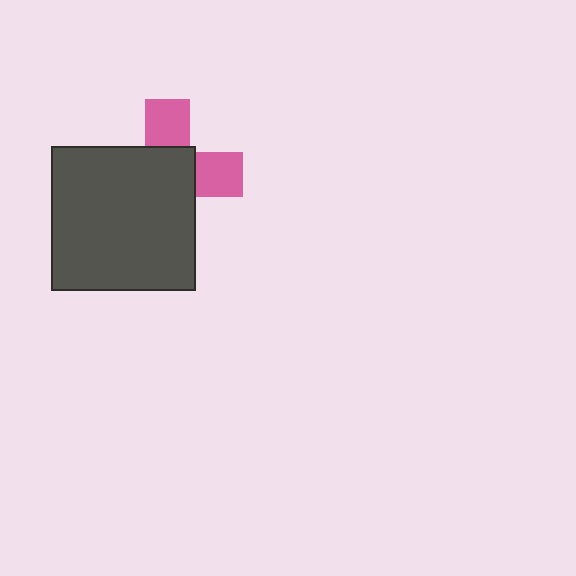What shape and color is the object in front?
The object in front is a dark gray square.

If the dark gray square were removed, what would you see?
You would see the complete pink cross.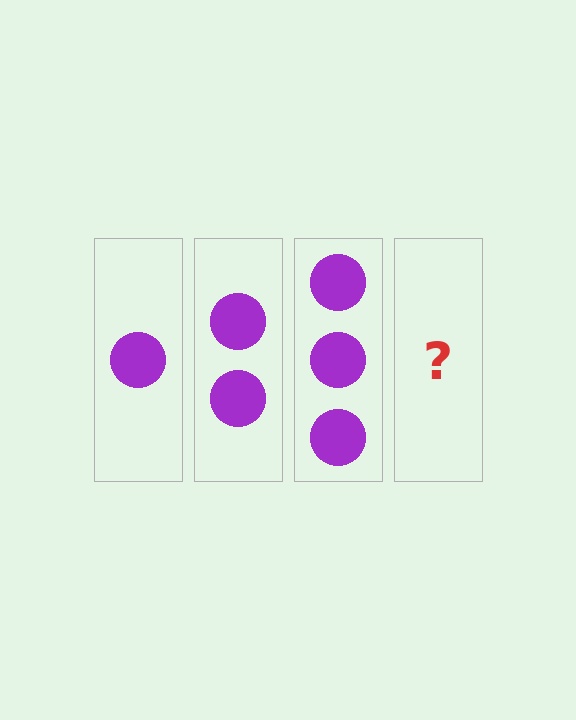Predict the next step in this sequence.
The next step is 4 circles.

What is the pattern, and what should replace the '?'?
The pattern is that each step adds one more circle. The '?' should be 4 circles.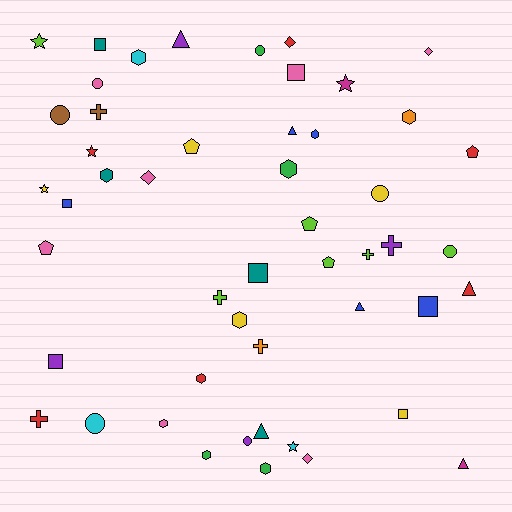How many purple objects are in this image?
There are 4 purple objects.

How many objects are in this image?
There are 50 objects.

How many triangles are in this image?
There are 6 triangles.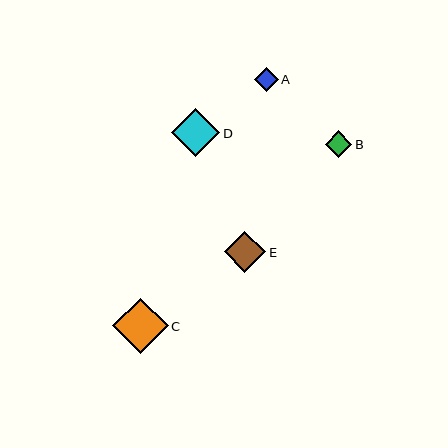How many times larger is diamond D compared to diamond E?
Diamond D is approximately 1.2 times the size of diamond E.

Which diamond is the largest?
Diamond C is the largest with a size of approximately 56 pixels.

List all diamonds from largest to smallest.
From largest to smallest: C, D, E, B, A.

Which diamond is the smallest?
Diamond A is the smallest with a size of approximately 24 pixels.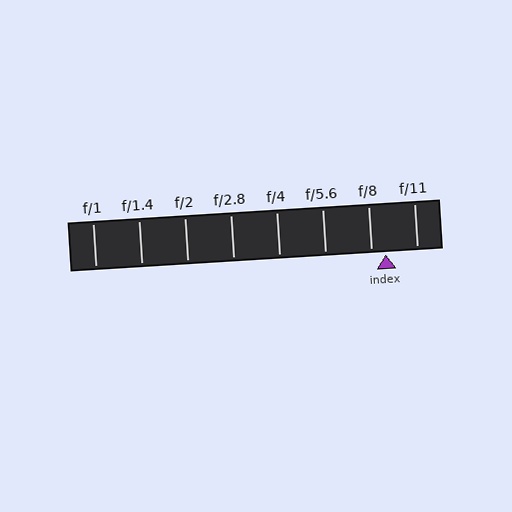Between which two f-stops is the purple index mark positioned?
The index mark is between f/8 and f/11.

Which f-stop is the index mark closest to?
The index mark is closest to f/8.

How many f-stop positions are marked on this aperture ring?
There are 8 f-stop positions marked.